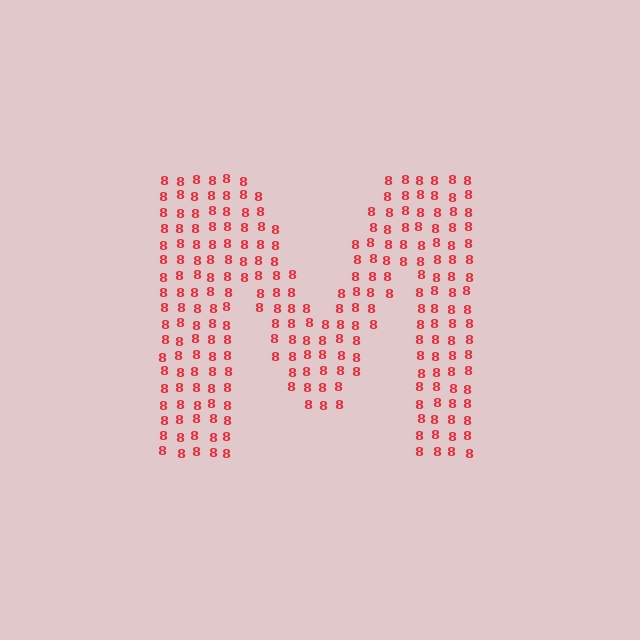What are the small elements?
The small elements are digit 8's.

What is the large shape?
The large shape is the letter M.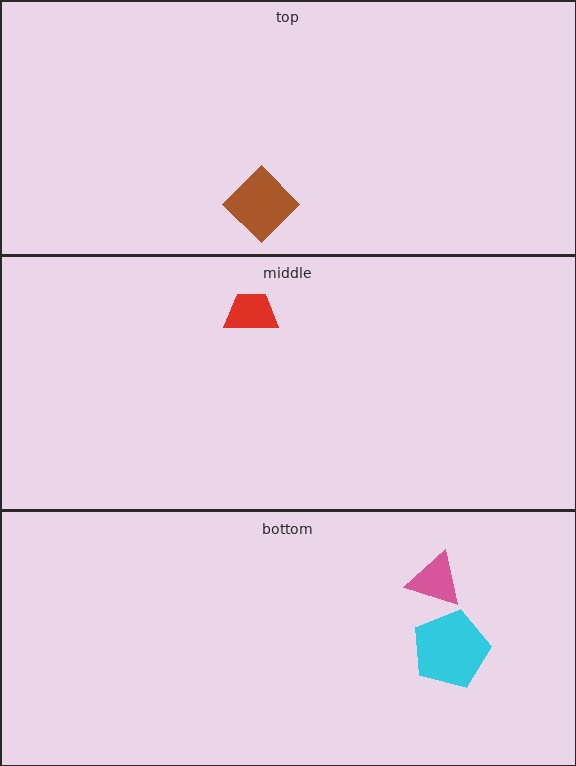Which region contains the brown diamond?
The top region.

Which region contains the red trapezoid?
The middle region.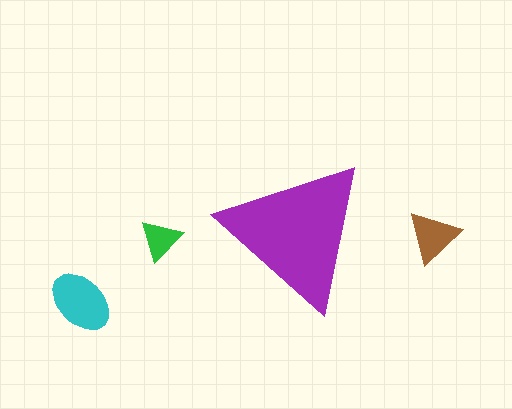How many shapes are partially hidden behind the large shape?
0 shapes are partially hidden.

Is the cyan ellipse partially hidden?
No, the cyan ellipse is fully visible.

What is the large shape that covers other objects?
A purple triangle.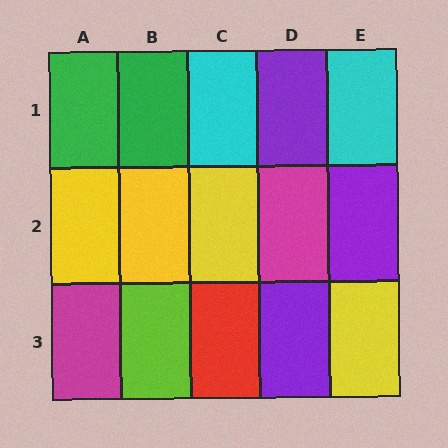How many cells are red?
1 cell is red.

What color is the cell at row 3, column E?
Yellow.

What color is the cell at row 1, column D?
Purple.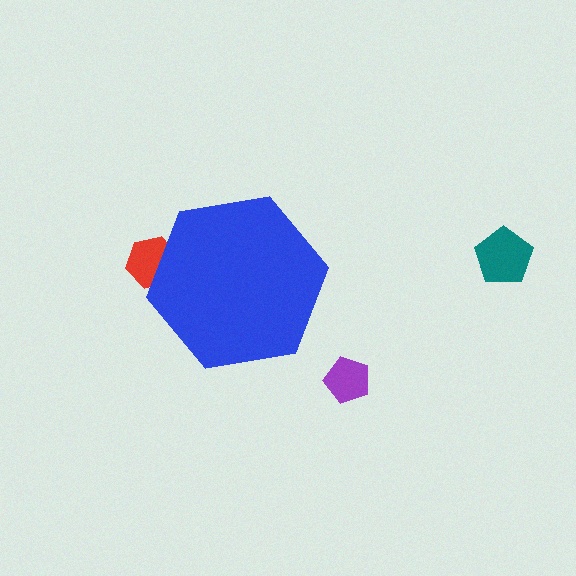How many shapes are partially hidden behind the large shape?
1 shape is partially hidden.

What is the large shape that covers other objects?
A blue hexagon.